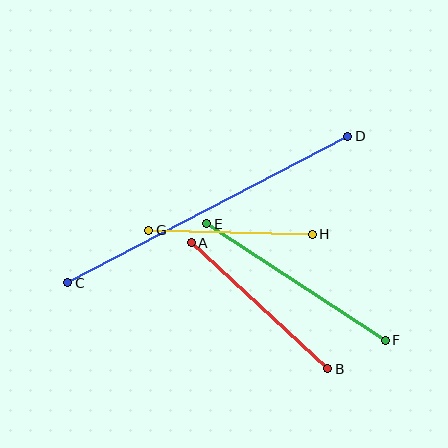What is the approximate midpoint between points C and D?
The midpoint is at approximately (208, 210) pixels.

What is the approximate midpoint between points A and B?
The midpoint is at approximately (260, 306) pixels.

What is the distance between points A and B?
The distance is approximately 186 pixels.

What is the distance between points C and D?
The distance is approximately 316 pixels.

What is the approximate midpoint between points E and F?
The midpoint is at approximately (296, 282) pixels.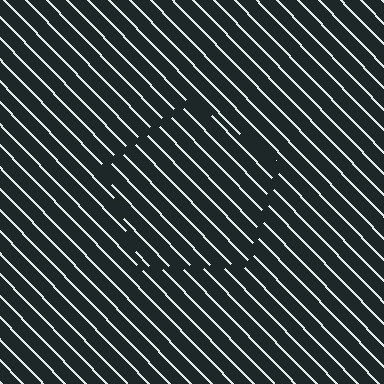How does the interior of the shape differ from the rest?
The interior of the shape contains the same grating, shifted by half a period — the contour is defined by the phase discontinuity where line-ends from the inner and outer gratings abut.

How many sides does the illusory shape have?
5 sides — the line-ends trace a pentagon.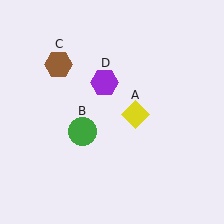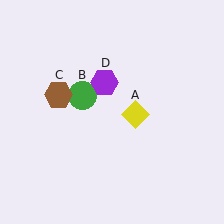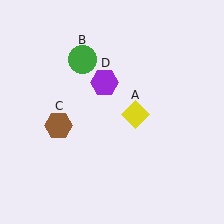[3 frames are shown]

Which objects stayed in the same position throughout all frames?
Yellow diamond (object A) and purple hexagon (object D) remained stationary.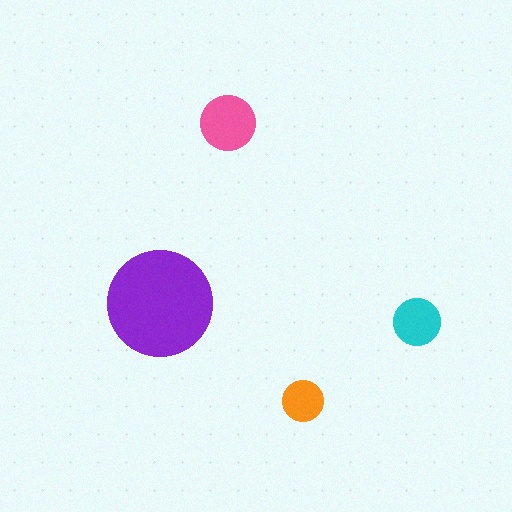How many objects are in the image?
There are 4 objects in the image.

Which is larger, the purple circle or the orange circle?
The purple one.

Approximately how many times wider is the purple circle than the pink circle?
About 2 times wider.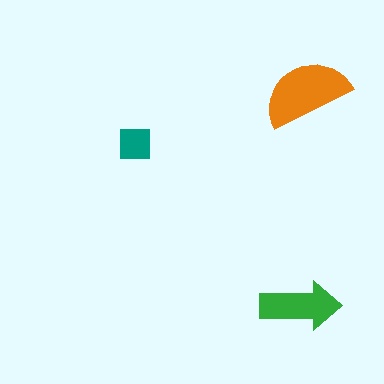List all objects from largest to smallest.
The orange semicircle, the green arrow, the teal square.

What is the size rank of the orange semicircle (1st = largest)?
1st.